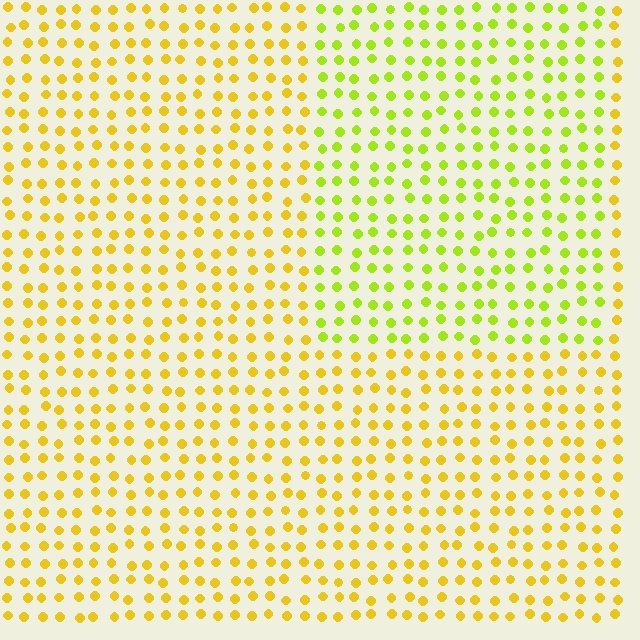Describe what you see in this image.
The image is filled with small yellow elements in a uniform arrangement. A rectangle-shaped region is visible where the elements are tinted to a slightly different hue, forming a subtle color boundary.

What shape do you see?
I see a rectangle.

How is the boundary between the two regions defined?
The boundary is defined purely by a slight shift in hue (about 31 degrees). Spacing, size, and orientation are identical on both sides.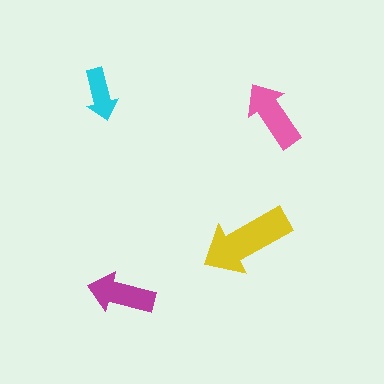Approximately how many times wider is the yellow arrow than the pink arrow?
About 1.5 times wider.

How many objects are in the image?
There are 4 objects in the image.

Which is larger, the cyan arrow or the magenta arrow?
The magenta one.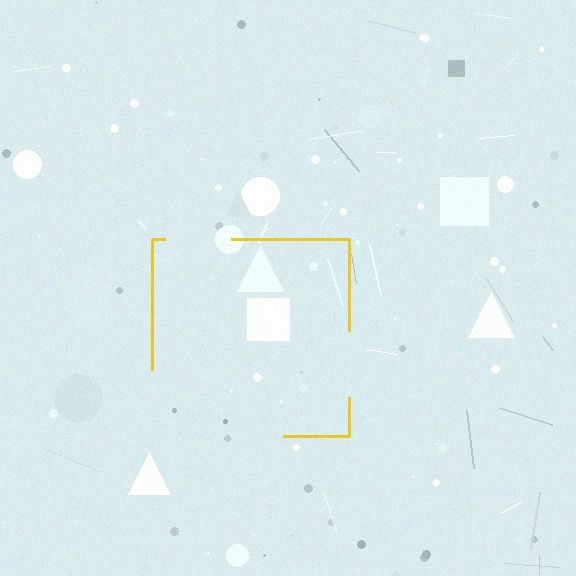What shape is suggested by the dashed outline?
The dashed outline suggests a square.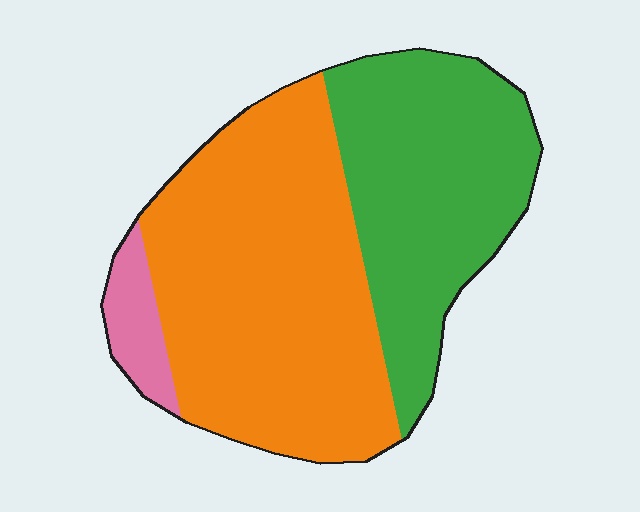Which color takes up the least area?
Pink, at roughly 5%.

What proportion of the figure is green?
Green covers roughly 40% of the figure.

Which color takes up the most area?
Orange, at roughly 55%.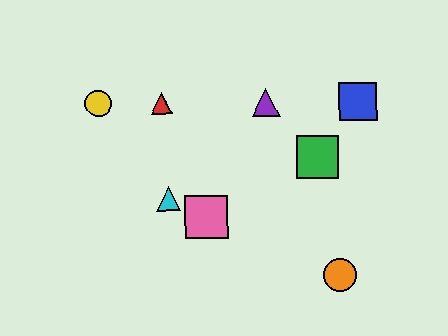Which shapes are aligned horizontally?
The red triangle, the blue square, the yellow circle, the purple triangle are aligned horizontally.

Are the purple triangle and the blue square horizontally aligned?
Yes, both are at y≈102.